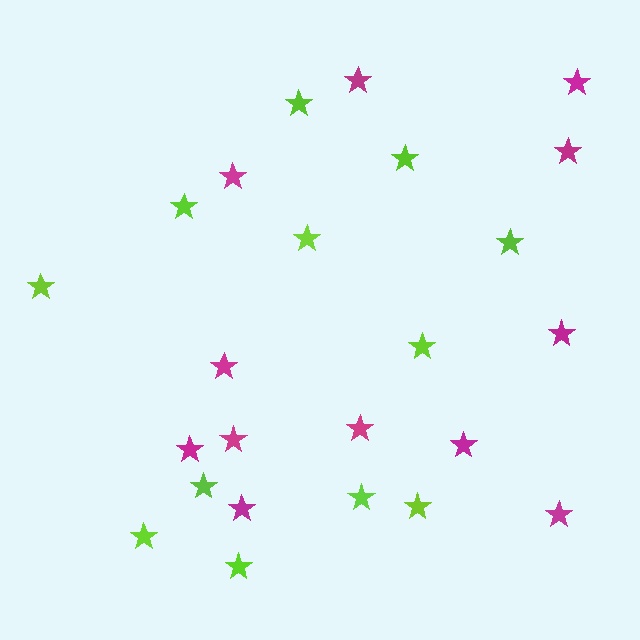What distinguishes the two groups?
There are 2 groups: one group of lime stars (12) and one group of magenta stars (12).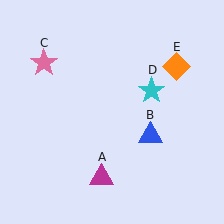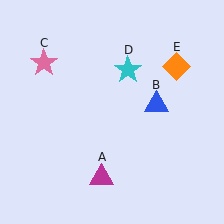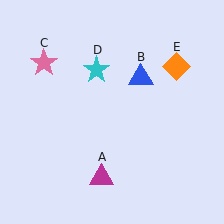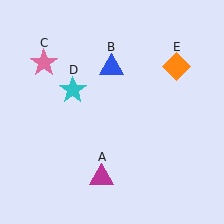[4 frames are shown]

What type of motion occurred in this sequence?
The blue triangle (object B), cyan star (object D) rotated counterclockwise around the center of the scene.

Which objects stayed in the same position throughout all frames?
Magenta triangle (object A) and pink star (object C) and orange diamond (object E) remained stationary.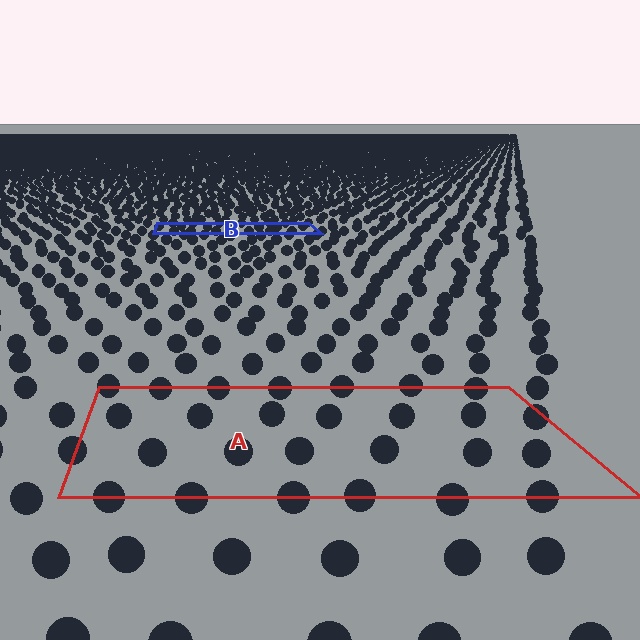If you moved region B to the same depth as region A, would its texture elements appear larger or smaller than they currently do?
They would appear larger. At a closer depth, the same texture elements are projected at a bigger on-screen size.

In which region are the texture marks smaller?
The texture marks are smaller in region B, because it is farther away.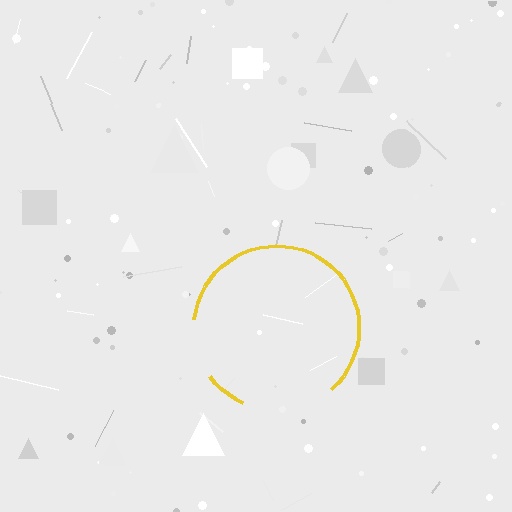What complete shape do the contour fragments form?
The contour fragments form a circle.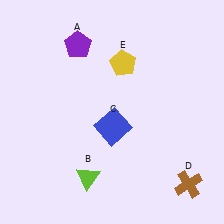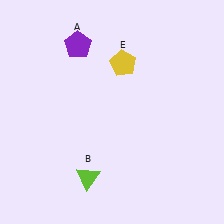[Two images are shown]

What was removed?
The blue square (C), the brown cross (D) were removed in Image 2.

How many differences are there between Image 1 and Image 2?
There are 2 differences between the two images.